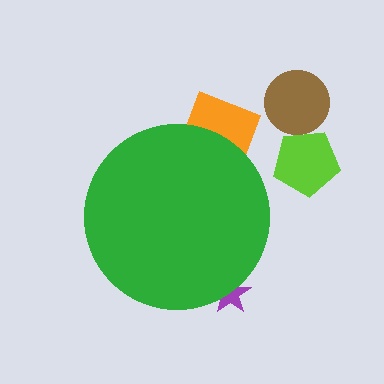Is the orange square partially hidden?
Yes, the orange square is partially hidden behind the green circle.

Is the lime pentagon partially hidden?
No, the lime pentagon is fully visible.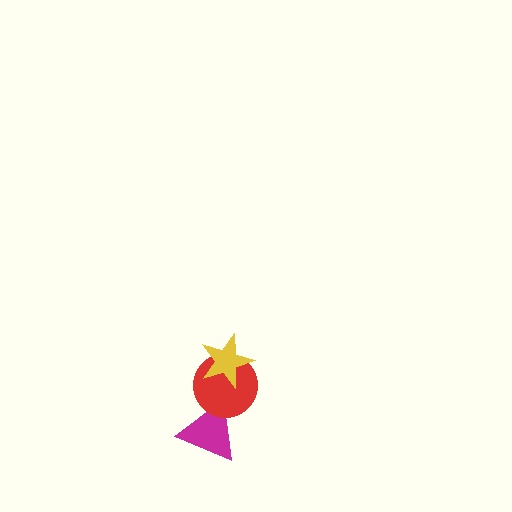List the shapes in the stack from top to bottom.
From top to bottom: the yellow star, the red circle, the magenta triangle.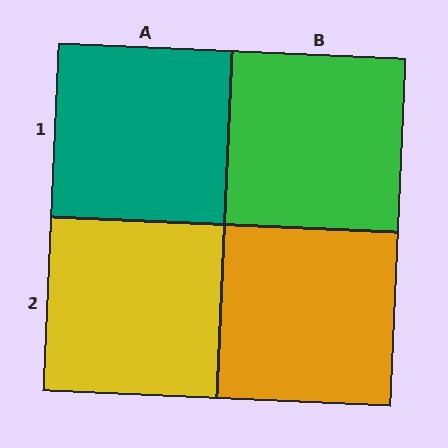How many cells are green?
1 cell is green.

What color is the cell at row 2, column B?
Orange.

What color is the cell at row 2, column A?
Yellow.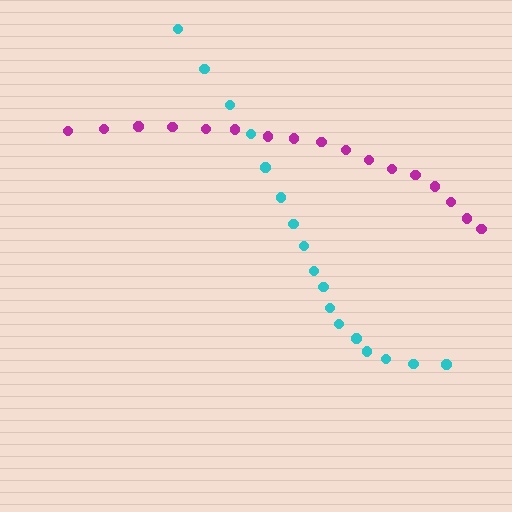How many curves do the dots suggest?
There are 2 distinct paths.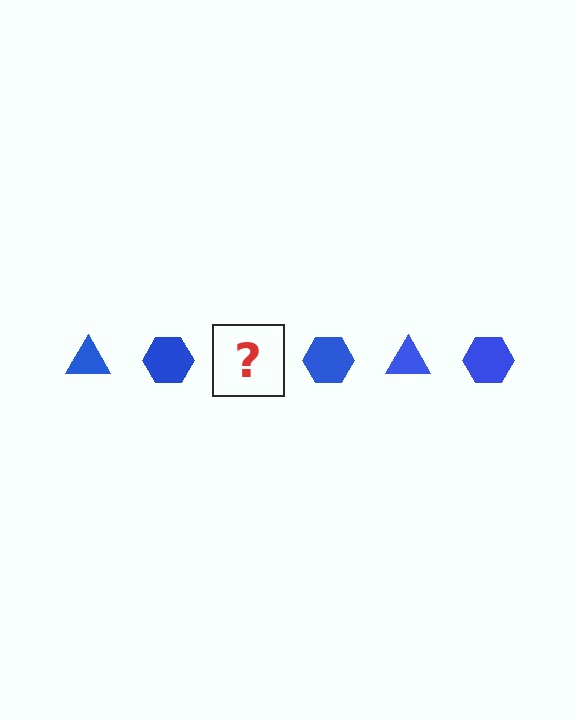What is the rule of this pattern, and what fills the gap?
The rule is that the pattern cycles through triangle, hexagon shapes in blue. The gap should be filled with a blue triangle.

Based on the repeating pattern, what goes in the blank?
The blank should be a blue triangle.